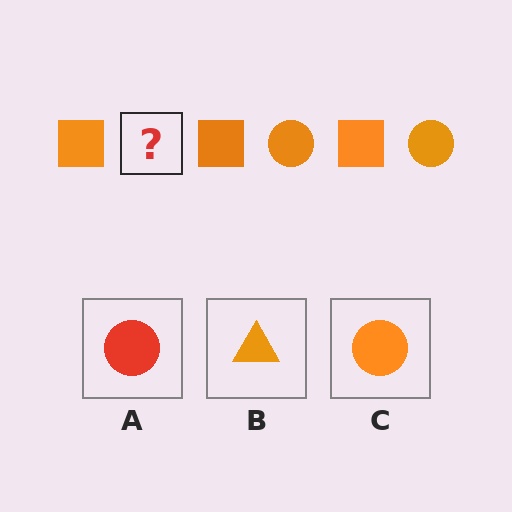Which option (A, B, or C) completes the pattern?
C.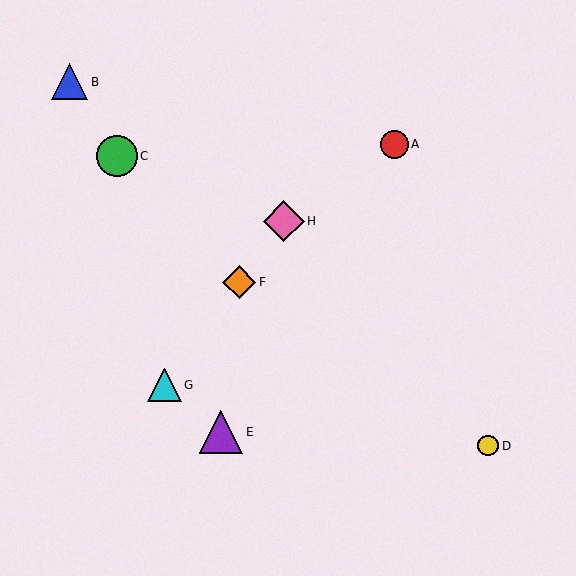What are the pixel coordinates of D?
Object D is at (488, 446).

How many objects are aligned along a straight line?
3 objects (F, G, H) are aligned along a straight line.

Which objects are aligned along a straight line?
Objects F, G, H are aligned along a straight line.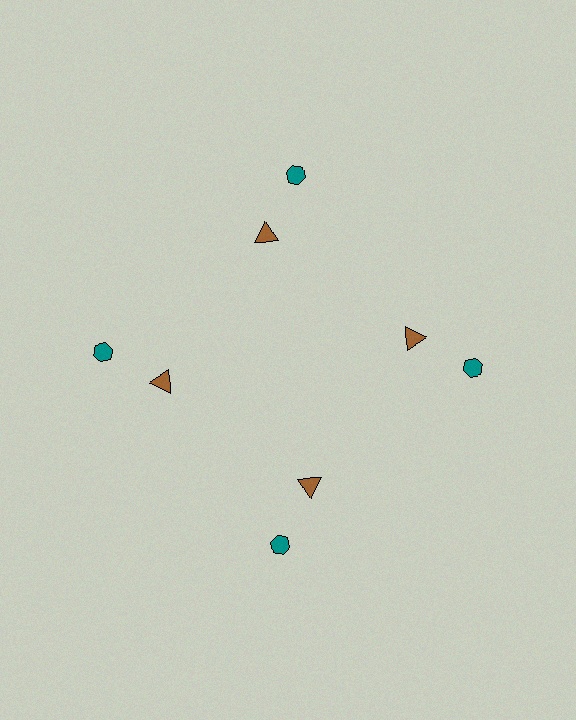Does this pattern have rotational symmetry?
Yes, this pattern has 4-fold rotational symmetry. It looks the same after rotating 90 degrees around the center.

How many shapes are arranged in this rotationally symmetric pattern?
There are 8 shapes, arranged in 4 groups of 2.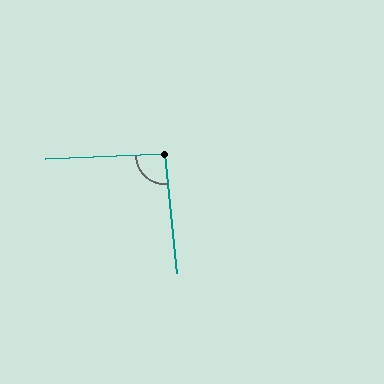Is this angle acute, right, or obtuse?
It is approximately a right angle.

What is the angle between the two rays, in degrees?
Approximately 94 degrees.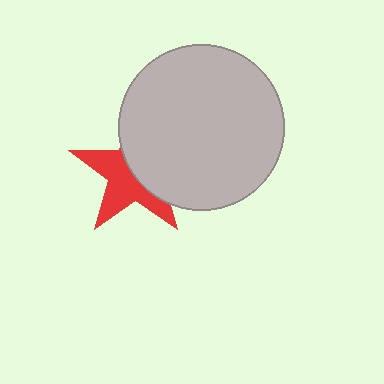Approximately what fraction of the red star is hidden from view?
Roughly 49% of the red star is hidden behind the light gray circle.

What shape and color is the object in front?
The object in front is a light gray circle.